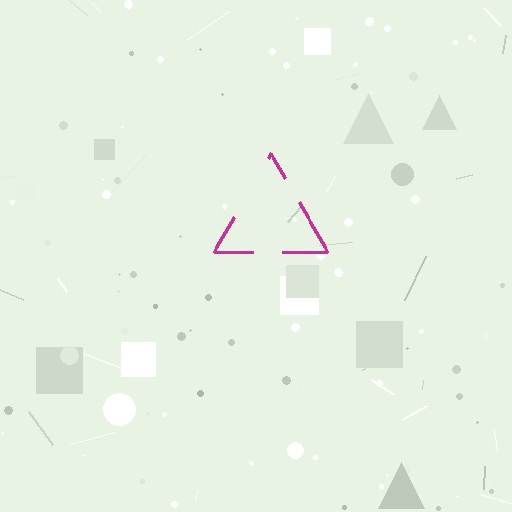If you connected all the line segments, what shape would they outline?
They would outline a triangle.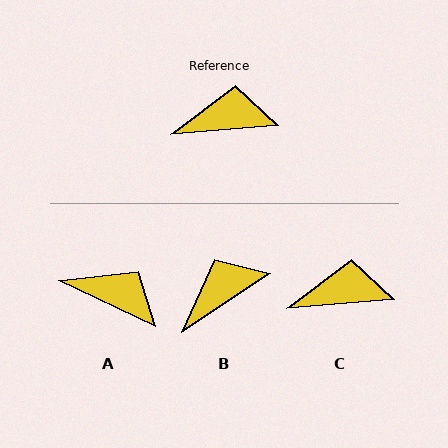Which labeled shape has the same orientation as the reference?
C.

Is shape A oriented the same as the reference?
No, it is off by about 30 degrees.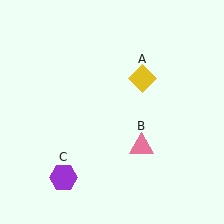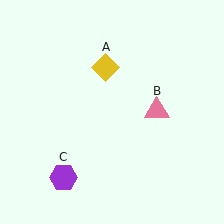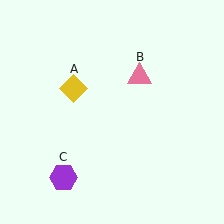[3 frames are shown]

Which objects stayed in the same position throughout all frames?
Purple hexagon (object C) remained stationary.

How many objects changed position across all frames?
2 objects changed position: yellow diamond (object A), pink triangle (object B).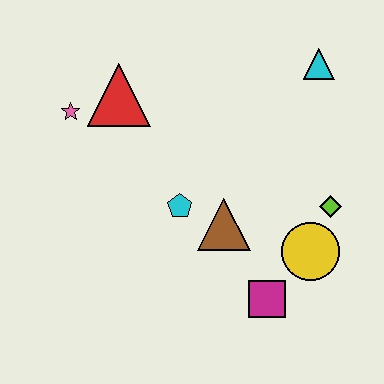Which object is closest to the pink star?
The red triangle is closest to the pink star.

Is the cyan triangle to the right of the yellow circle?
Yes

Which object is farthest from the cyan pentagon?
The cyan triangle is farthest from the cyan pentagon.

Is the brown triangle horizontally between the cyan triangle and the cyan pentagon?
Yes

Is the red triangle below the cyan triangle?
Yes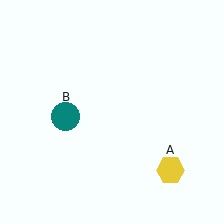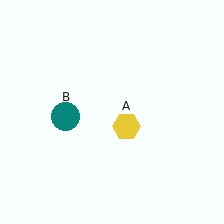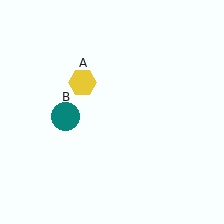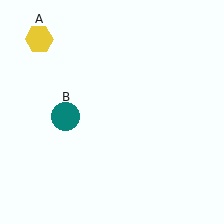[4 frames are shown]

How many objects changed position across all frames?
1 object changed position: yellow hexagon (object A).